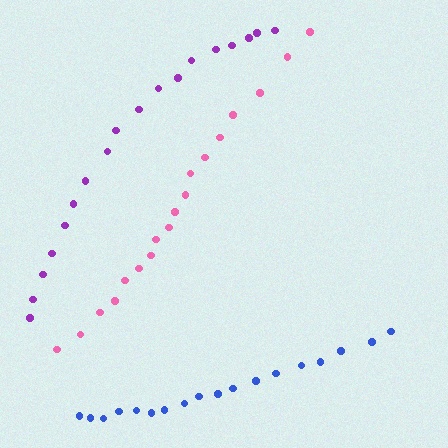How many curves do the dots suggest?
There are 3 distinct paths.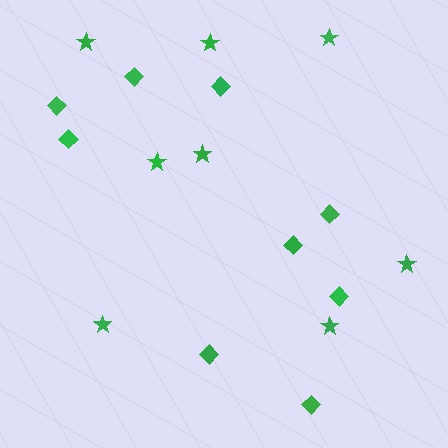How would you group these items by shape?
There are 2 groups: one group of diamonds (9) and one group of stars (8).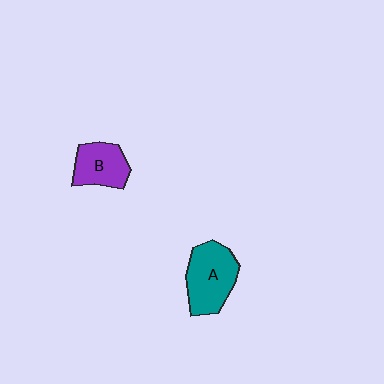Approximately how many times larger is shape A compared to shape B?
Approximately 1.4 times.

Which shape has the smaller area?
Shape B (purple).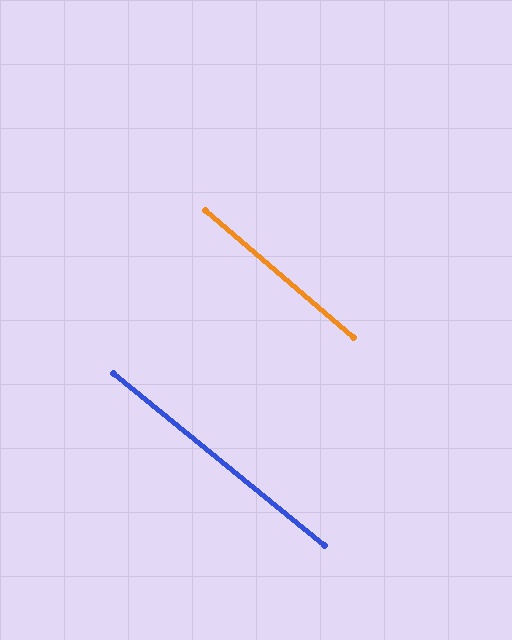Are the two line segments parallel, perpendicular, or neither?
Parallel — their directions differ by only 1.6°.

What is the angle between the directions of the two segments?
Approximately 2 degrees.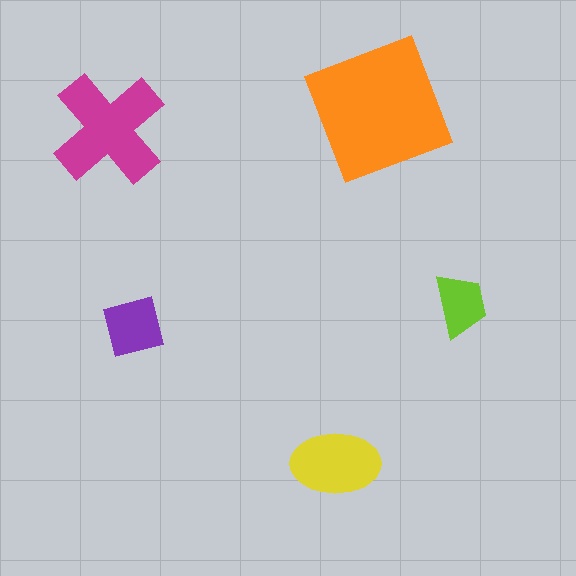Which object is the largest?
The orange square.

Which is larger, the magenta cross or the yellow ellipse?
The magenta cross.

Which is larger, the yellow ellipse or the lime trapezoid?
The yellow ellipse.